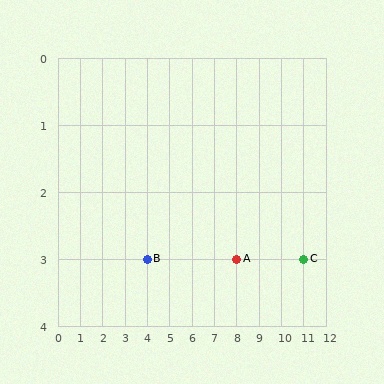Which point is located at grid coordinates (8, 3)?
Point A is at (8, 3).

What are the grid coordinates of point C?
Point C is at grid coordinates (11, 3).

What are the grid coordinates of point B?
Point B is at grid coordinates (4, 3).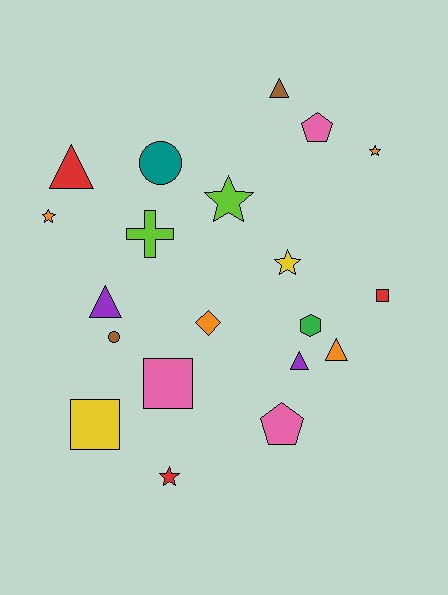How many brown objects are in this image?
There are 2 brown objects.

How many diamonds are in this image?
There is 1 diamond.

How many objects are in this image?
There are 20 objects.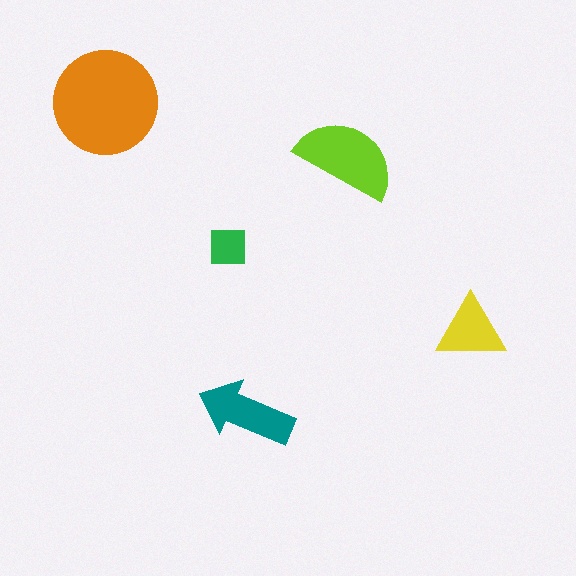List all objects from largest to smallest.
The orange circle, the lime semicircle, the teal arrow, the yellow triangle, the green square.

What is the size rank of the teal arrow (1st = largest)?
3rd.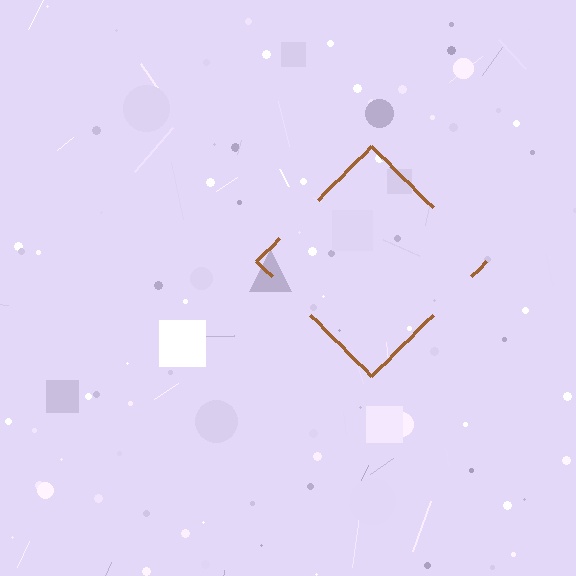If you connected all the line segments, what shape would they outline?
They would outline a diamond.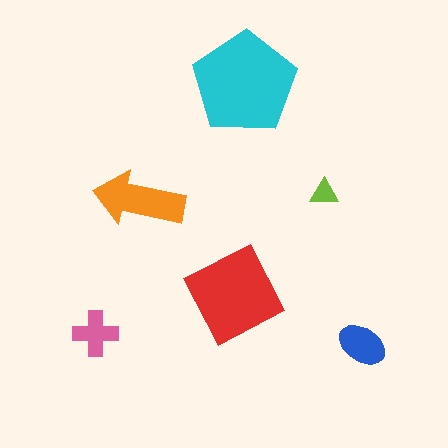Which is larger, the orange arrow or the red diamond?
The red diamond.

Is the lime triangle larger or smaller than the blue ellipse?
Smaller.